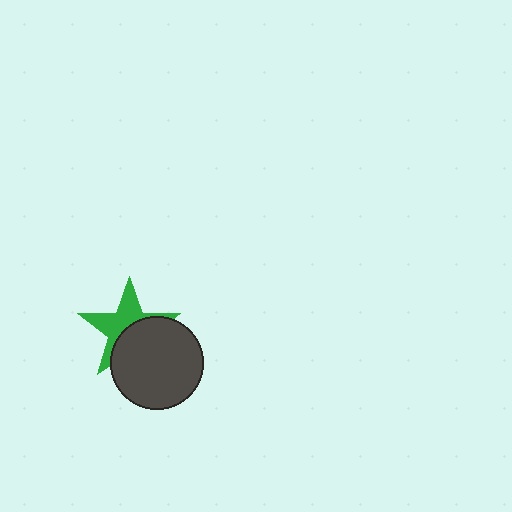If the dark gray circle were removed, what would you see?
You would see the complete green star.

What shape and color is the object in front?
The object in front is a dark gray circle.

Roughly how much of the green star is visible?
About half of it is visible (roughly 51%).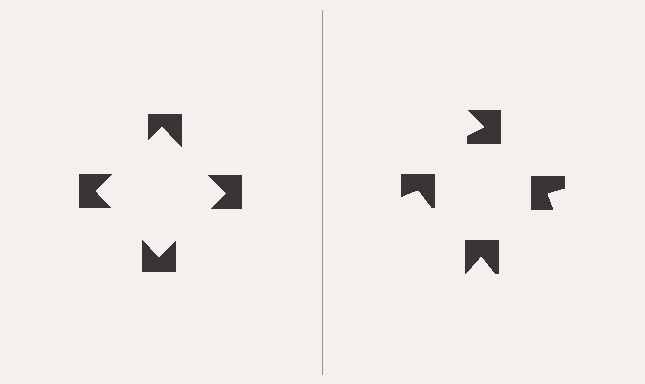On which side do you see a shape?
An illusory square appears on the left side. On the right side the wedge cuts are rotated, so no coherent shape forms.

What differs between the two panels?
The notched squares are positioned identically on both sides; only the wedge orientations differ. On the left they align to a square; on the right they are misaligned.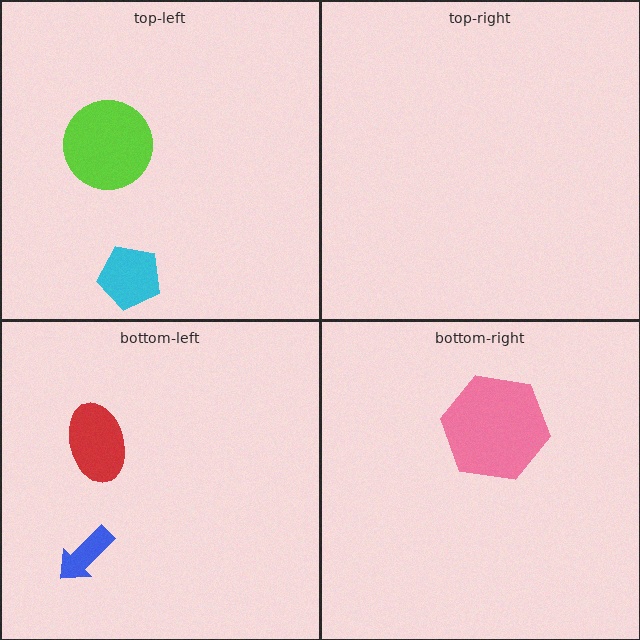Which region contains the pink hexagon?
The bottom-right region.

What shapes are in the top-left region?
The lime circle, the cyan pentagon.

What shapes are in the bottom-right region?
The pink hexagon.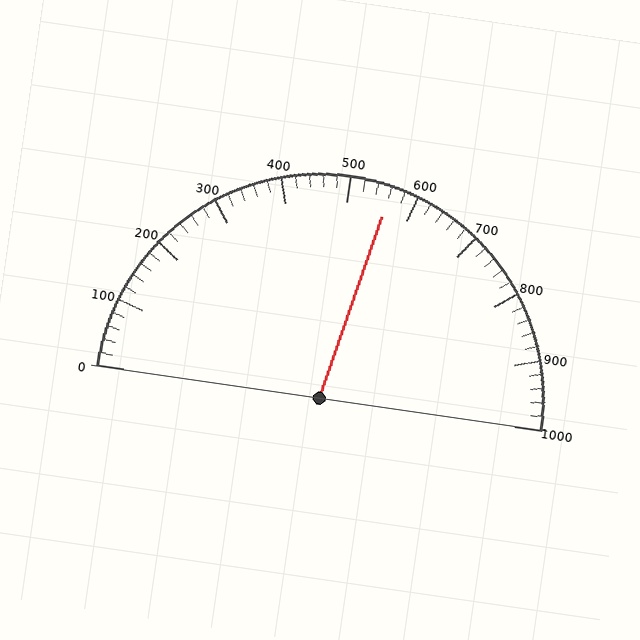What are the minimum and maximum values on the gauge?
The gauge ranges from 0 to 1000.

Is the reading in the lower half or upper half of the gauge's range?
The reading is in the upper half of the range (0 to 1000).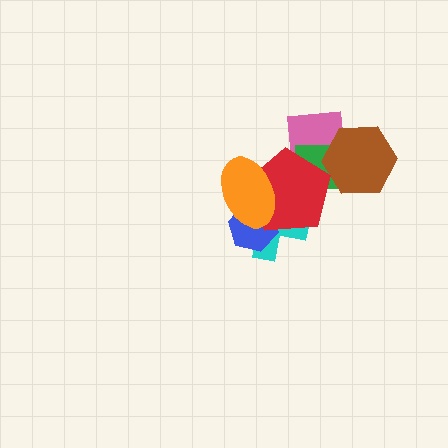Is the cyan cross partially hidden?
Yes, it is partially covered by another shape.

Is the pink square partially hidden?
Yes, it is partially covered by another shape.